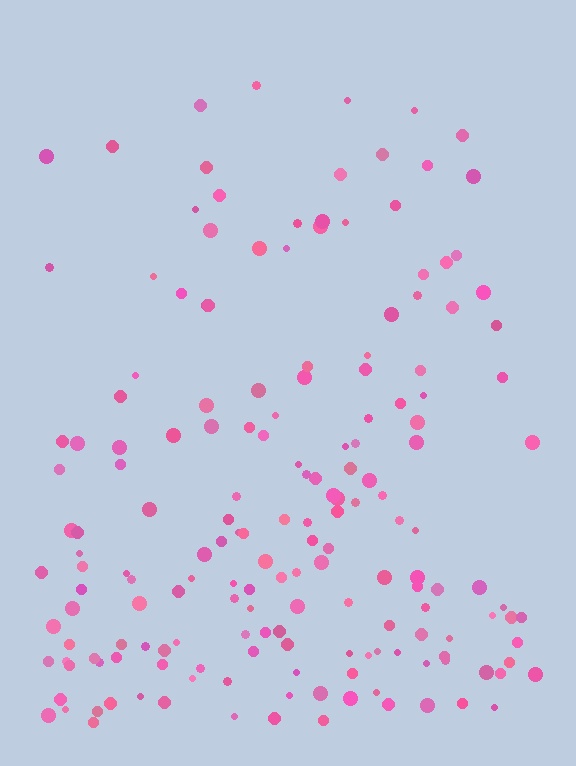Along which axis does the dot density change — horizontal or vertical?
Vertical.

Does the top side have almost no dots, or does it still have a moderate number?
Still a moderate number, just noticeably fewer than the bottom.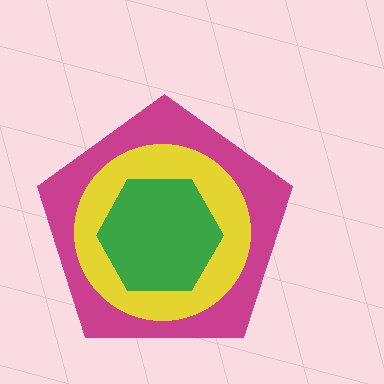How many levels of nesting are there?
3.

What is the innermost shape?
The green hexagon.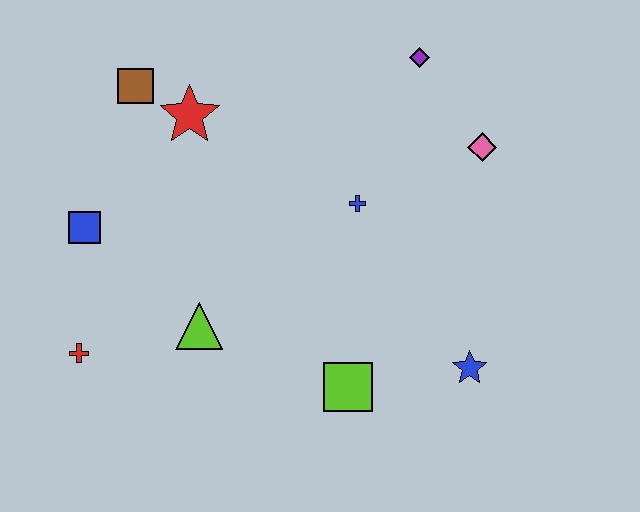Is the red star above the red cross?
Yes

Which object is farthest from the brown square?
The blue star is farthest from the brown square.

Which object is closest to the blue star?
The lime square is closest to the blue star.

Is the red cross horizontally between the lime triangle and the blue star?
No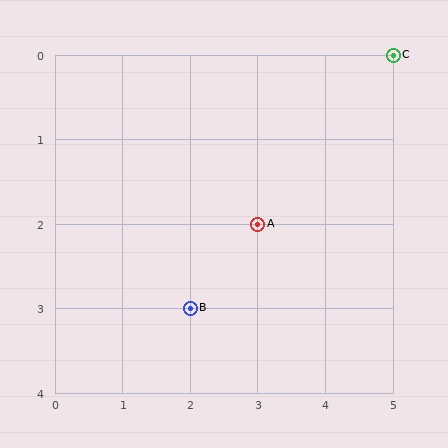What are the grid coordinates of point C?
Point C is at grid coordinates (5, 0).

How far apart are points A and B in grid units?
Points A and B are 1 column and 1 row apart (about 1.4 grid units diagonally).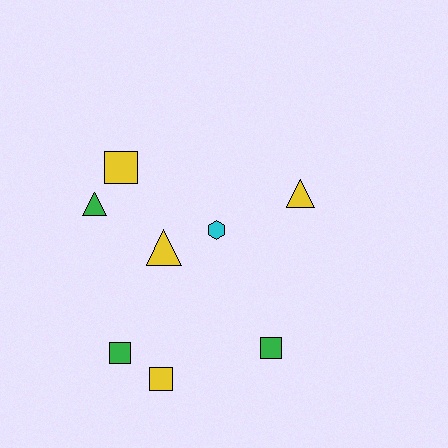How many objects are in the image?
There are 8 objects.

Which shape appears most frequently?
Square, with 4 objects.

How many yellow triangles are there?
There are 2 yellow triangles.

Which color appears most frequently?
Yellow, with 4 objects.